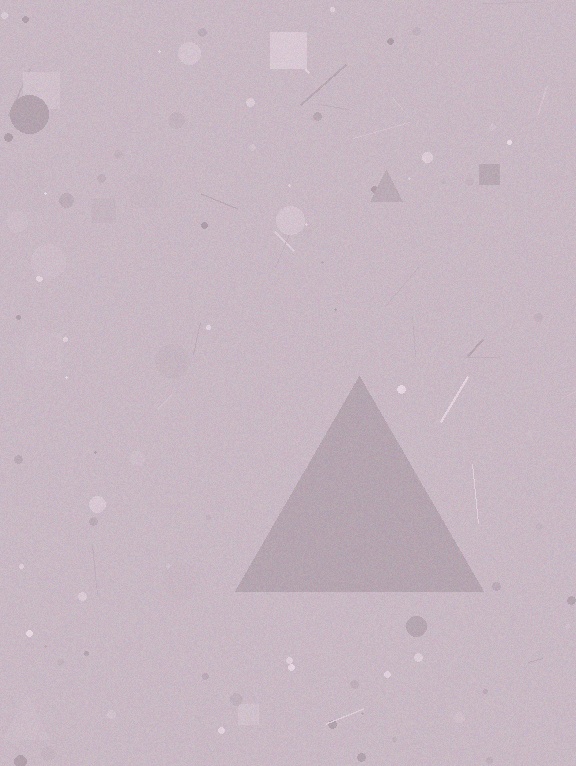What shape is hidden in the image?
A triangle is hidden in the image.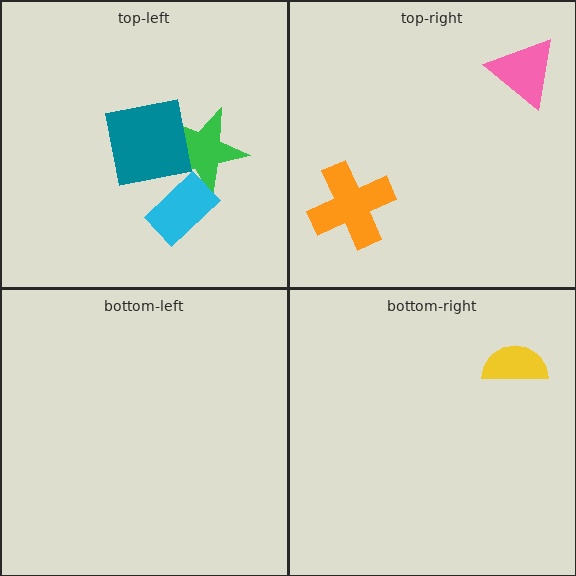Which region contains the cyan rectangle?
The top-left region.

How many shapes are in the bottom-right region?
1.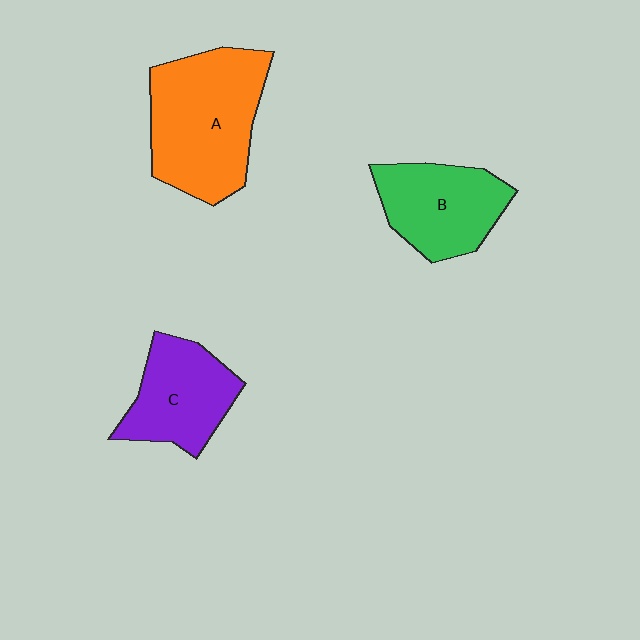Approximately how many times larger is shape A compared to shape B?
Approximately 1.5 times.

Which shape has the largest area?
Shape A (orange).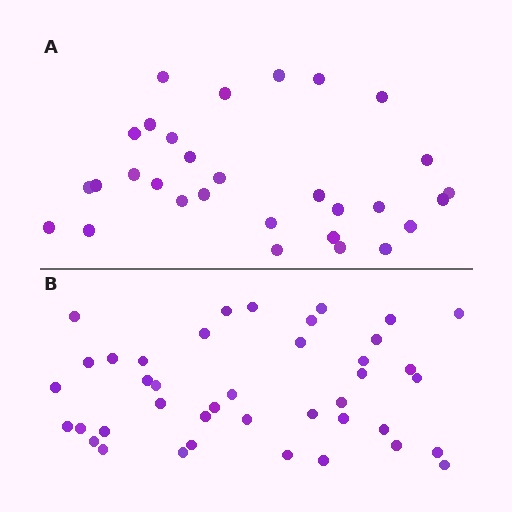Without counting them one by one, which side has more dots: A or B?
Region B (the bottom region) has more dots.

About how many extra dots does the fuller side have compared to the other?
Region B has roughly 12 or so more dots than region A.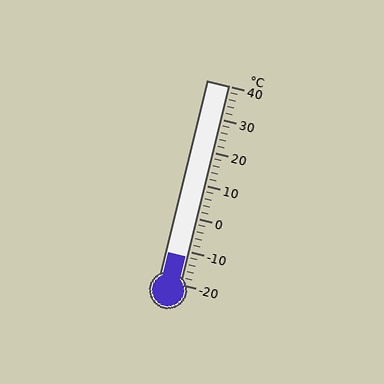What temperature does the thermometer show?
The thermometer shows approximately -12°C.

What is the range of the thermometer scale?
The thermometer scale ranges from -20°C to 40°C.